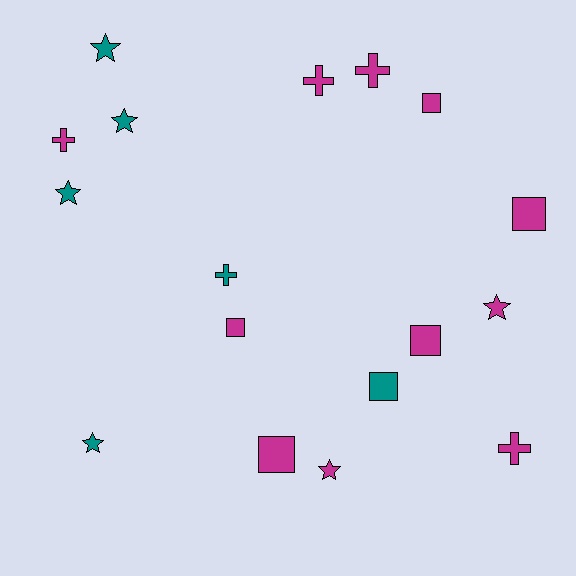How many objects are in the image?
There are 17 objects.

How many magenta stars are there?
There are 2 magenta stars.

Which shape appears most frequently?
Star, with 6 objects.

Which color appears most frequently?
Magenta, with 11 objects.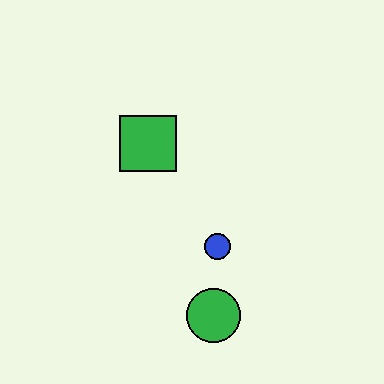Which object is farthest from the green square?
The green circle is farthest from the green square.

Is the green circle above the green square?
No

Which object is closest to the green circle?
The blue circle is closest to the green circle.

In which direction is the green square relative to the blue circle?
The green square is above the blue circle.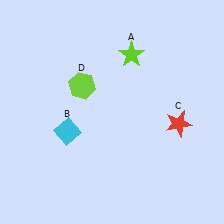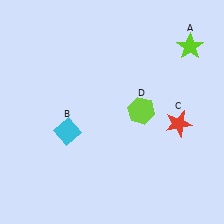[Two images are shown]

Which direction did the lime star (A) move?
The lime star (A) moved right.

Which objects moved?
The objects that moved are: the lime star (A), the lime hexagon (D).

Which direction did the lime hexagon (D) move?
The lime hexagon (D) moved right.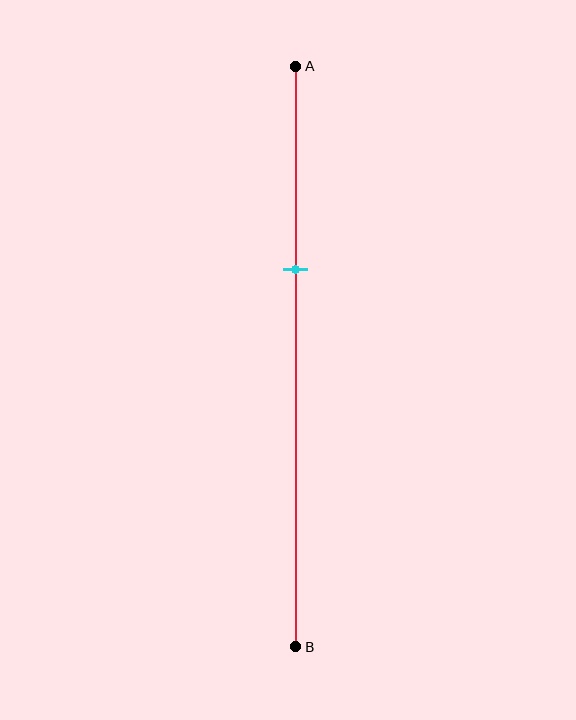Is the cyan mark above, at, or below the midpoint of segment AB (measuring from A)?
The cyan mark is above the midpoint of segment AB.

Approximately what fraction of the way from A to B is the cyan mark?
The cyan mark is approximately 35% of the way from A to B.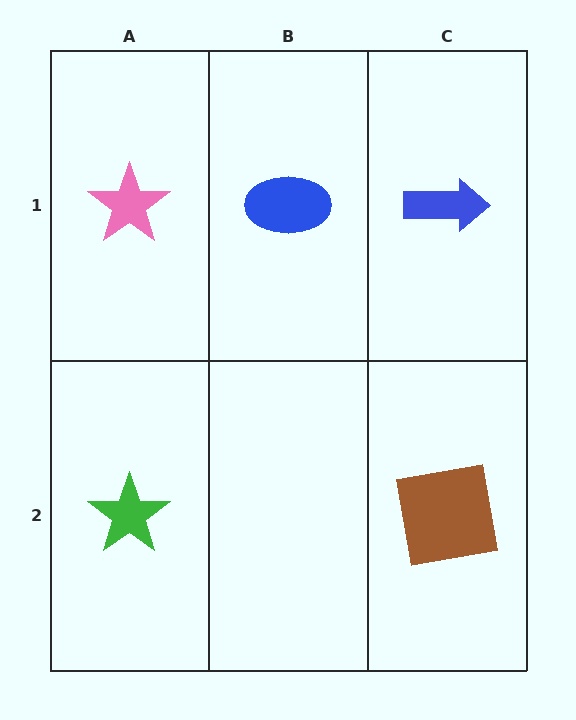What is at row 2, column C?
A brown square.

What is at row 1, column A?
A pink star.